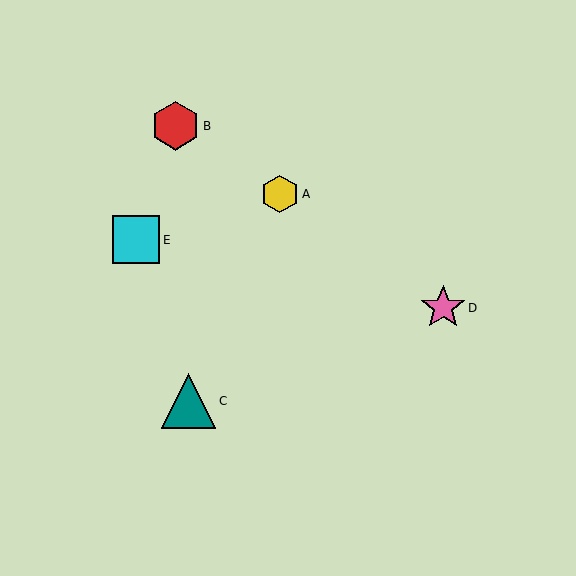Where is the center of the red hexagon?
The center of the red hexagon is at (176, 126).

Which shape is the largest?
The teal triangle (labeled C) is the largest.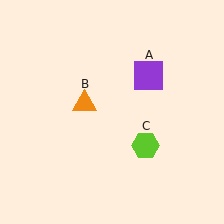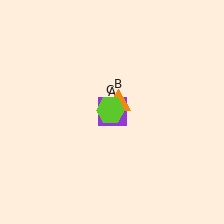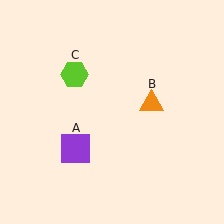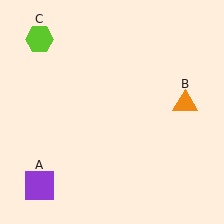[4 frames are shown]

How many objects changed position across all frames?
3 objects changed position: purple square (object A), orange triangle (object B), lime hexagon (object C).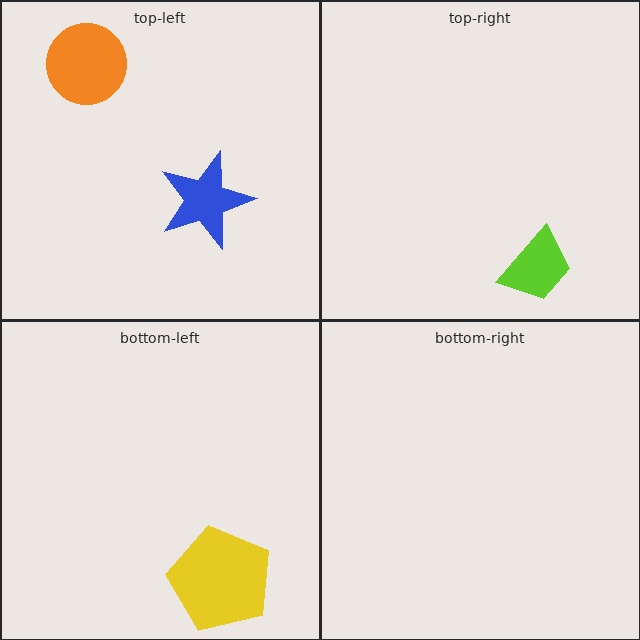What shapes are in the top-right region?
The lime trapezoid.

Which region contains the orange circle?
The top-left region.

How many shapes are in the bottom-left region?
1.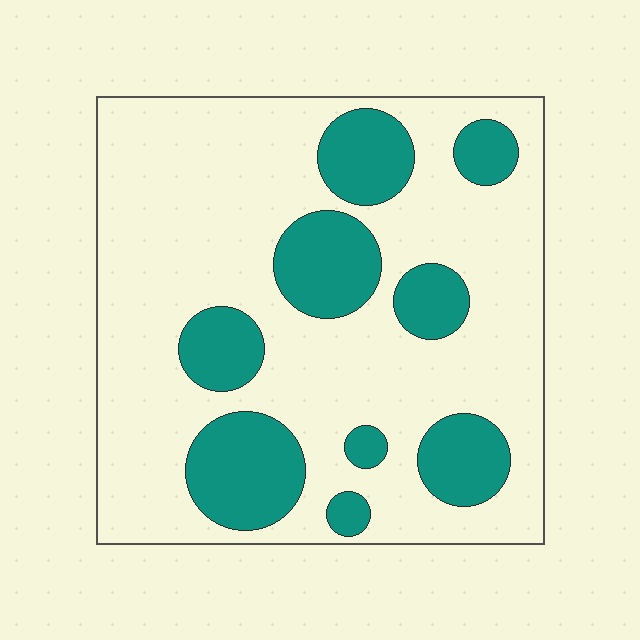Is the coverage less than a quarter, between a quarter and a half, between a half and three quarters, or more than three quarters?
Between a quarter and a half.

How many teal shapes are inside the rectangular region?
9.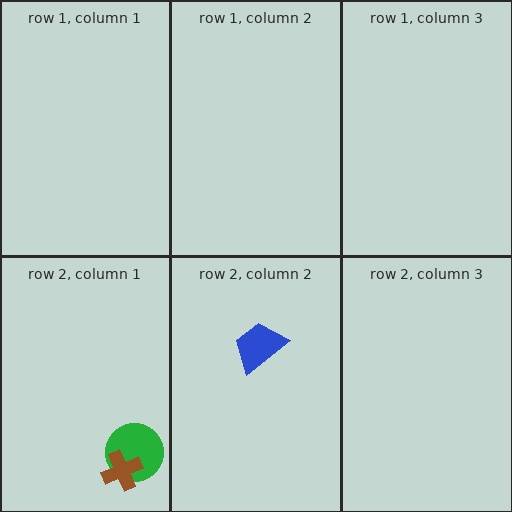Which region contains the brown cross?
The row 2, column 1 region.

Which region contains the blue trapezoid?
The row 2, column 2 region.